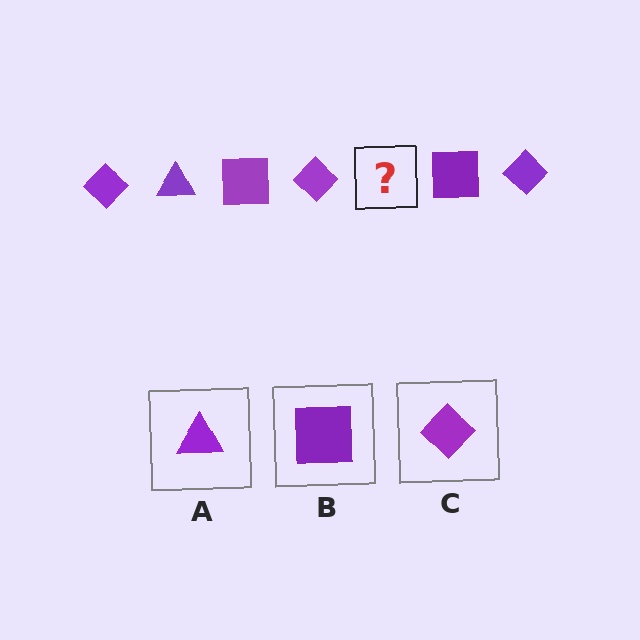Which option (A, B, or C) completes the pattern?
A.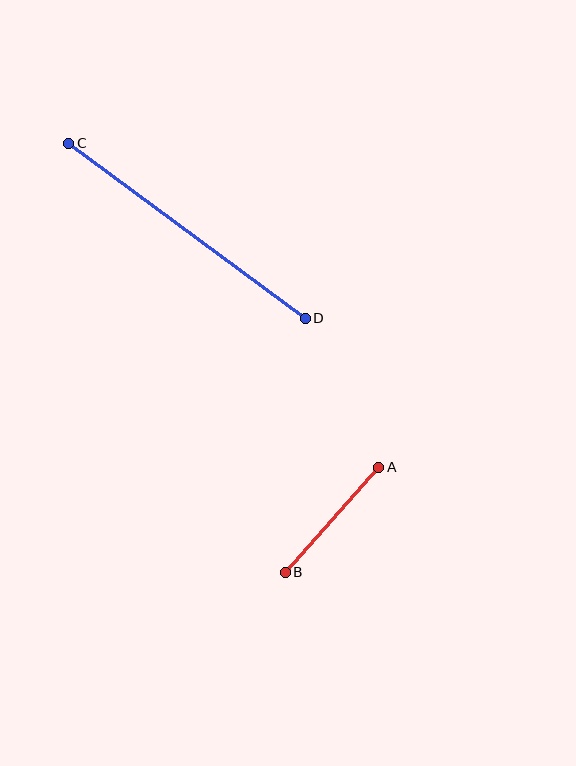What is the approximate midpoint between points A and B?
The midpoint is at approximately (332, 520) pixels.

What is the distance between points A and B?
The distance is approximately 141 pixels.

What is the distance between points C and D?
The distance is approximately 294 pixels.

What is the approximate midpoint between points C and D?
The midpoint is at approximately (187, 231) pixels.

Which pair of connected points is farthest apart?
Points C and D are farthest apart.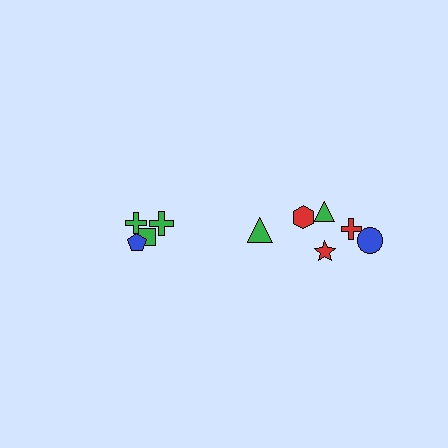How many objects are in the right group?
There are 6 objects.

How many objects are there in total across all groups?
There are 10 objects.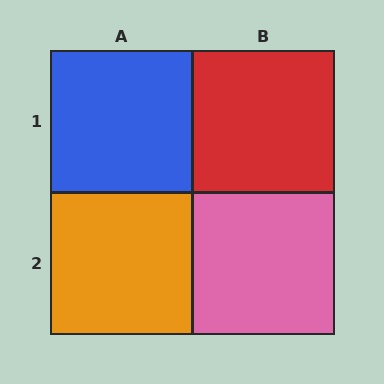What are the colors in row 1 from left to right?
Blue, red.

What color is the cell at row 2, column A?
Orange.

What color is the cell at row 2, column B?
Pink.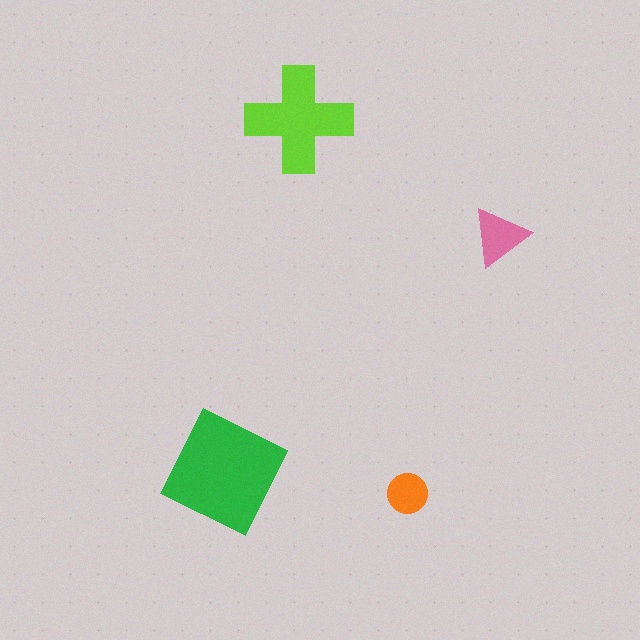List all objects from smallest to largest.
The orange circle, the pink triangle, the lime cross, the green square.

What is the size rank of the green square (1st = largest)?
1st.